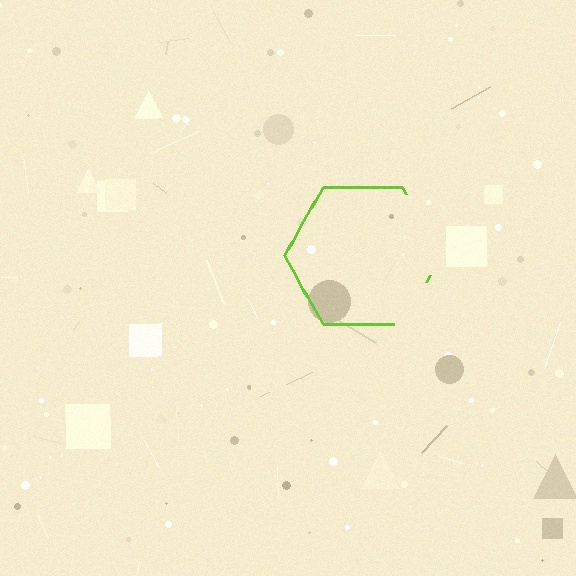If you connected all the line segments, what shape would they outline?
They would outline a hexagon.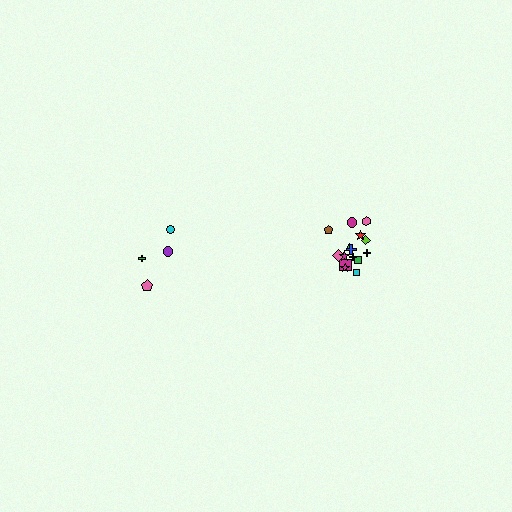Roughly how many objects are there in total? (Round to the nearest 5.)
Roughly 20 objects in total.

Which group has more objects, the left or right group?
The right group.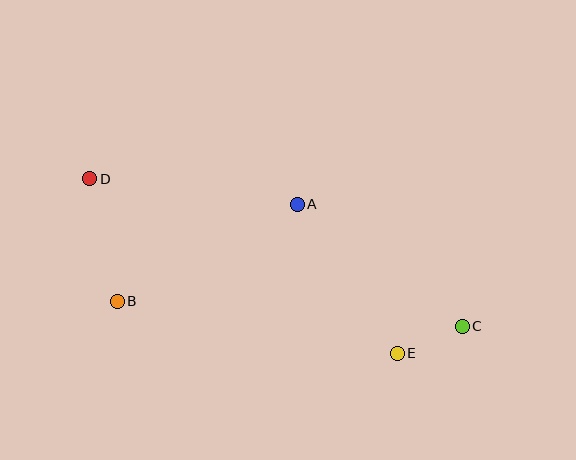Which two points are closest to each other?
Points C and E are closest to each other.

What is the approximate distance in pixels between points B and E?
The distance between B and E is approximately 285 pixels.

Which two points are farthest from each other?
Points C and D are farthest from each other.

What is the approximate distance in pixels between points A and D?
The distance between A and D is approximately 209 pixels.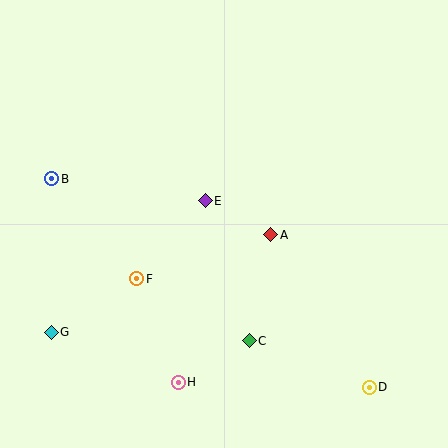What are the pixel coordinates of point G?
Point G is at (51, 332).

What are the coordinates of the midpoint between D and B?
The midpoint between D and B is at (211, 283).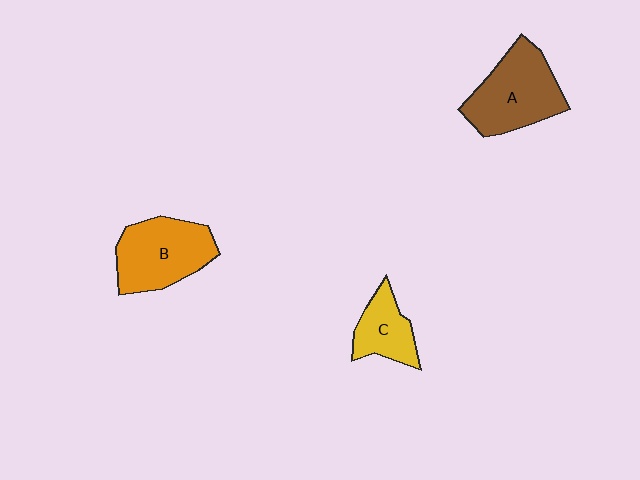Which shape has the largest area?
Shape A (brown).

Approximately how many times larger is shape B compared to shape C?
Approximately 1.7 times.